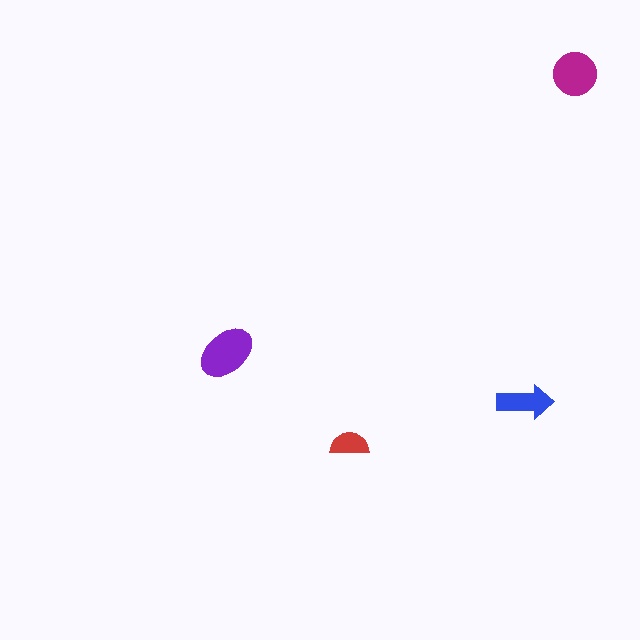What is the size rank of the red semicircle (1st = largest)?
4th.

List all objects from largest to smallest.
The purple ellipse, the magenta circle, the blue arrow, the red semicircle.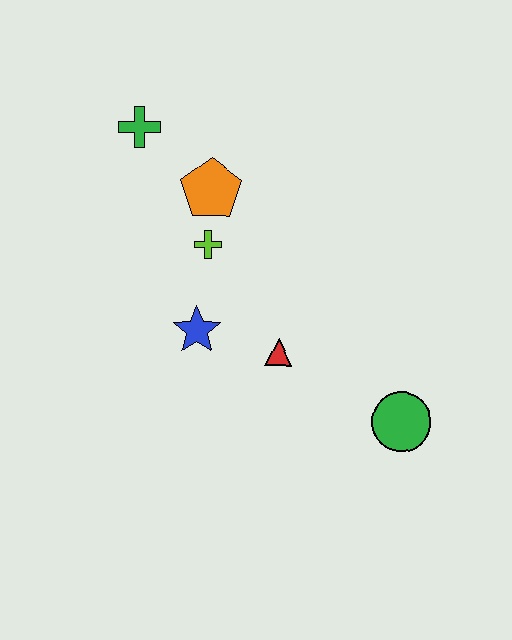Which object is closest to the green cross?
The orange pentagon is closest to the green cross.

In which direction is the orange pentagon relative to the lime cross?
The orange pentagon is above the lime cross.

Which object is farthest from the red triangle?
The green cross is farthest from the red triangle.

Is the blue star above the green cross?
No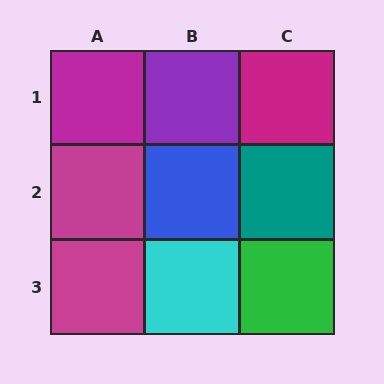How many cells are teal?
1 cell is teal.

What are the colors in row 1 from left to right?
Magenta, purple, magenta.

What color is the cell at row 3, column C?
Green.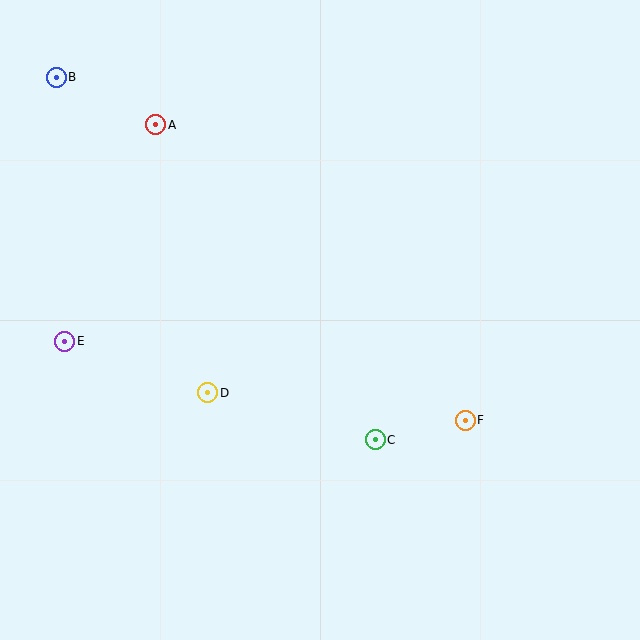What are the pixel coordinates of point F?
Point F is at (465, 420).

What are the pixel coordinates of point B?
Point B is at (56, 77).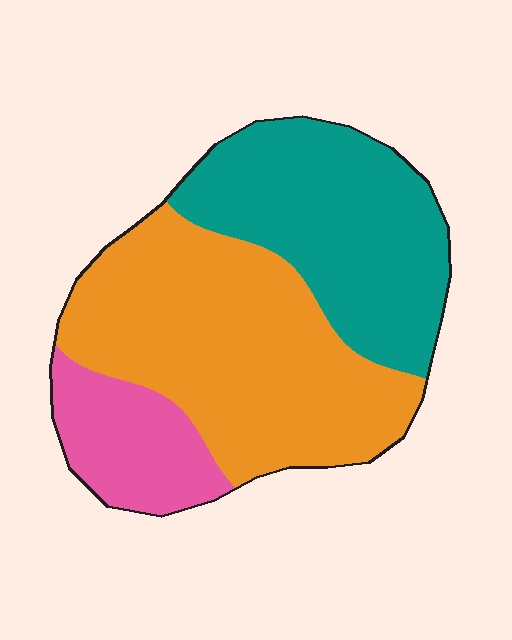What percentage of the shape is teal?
Teal covers around 35% of the shape.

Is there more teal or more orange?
Orange.